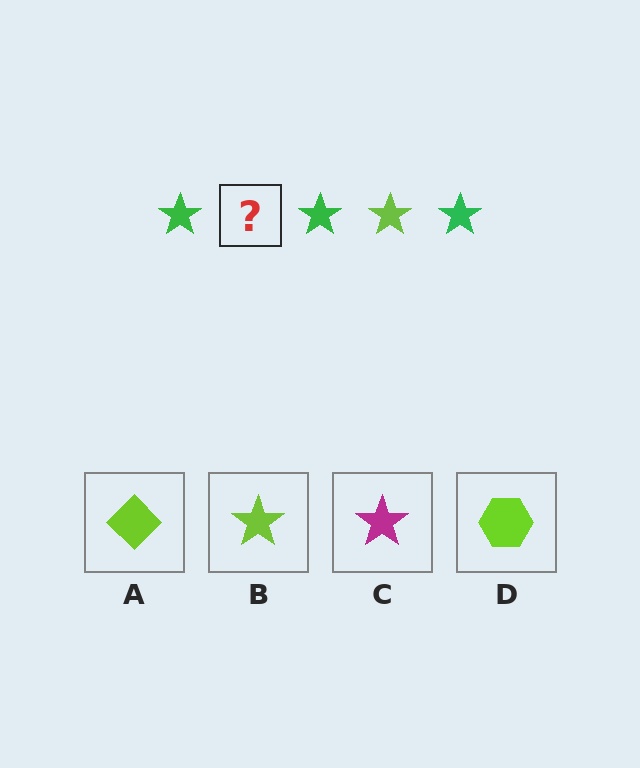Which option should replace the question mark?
Option B.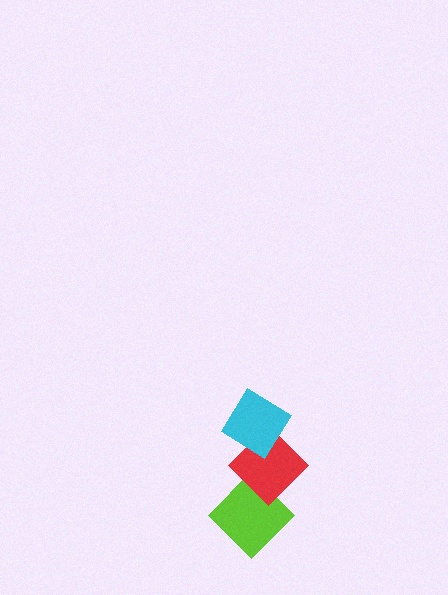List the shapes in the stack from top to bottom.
From top to bottom: the cyan diamond, the red diamond, the lime diamond.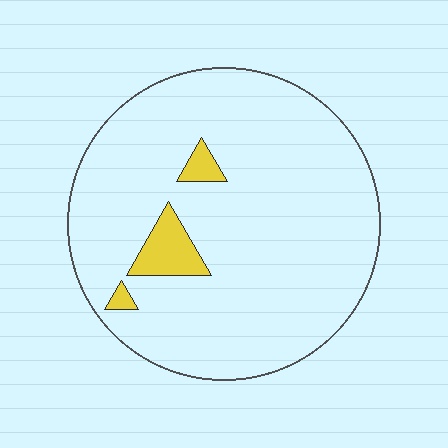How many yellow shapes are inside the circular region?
3.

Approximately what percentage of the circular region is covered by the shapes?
Approximately 5%.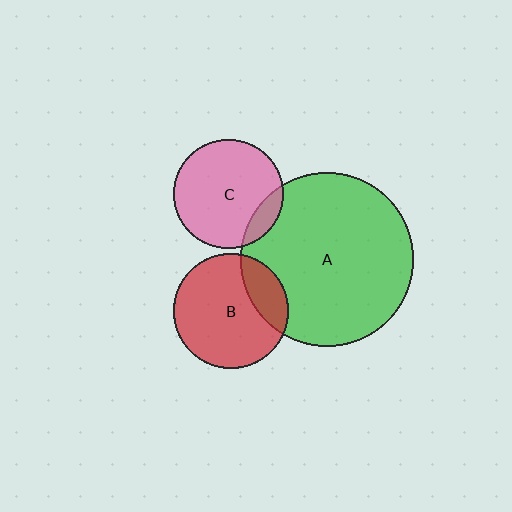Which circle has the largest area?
Circle A (green).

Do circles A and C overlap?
Yes.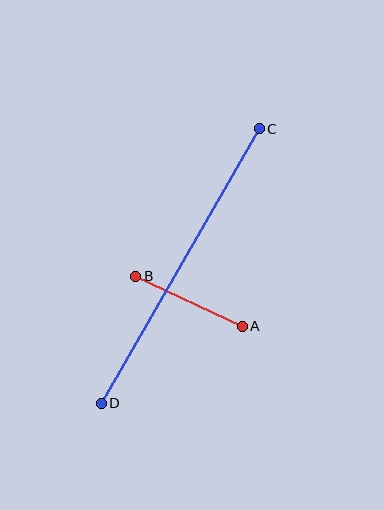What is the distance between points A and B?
The distance is approximately 118 pixels.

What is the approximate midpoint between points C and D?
The midpoint is at approximately (180, 266) pixels.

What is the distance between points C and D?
The distance is approximately 317 pixels.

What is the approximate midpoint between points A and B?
The midpoint is at approximately (189, 301) pixels.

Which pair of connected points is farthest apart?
Points C and D are farthest apart.